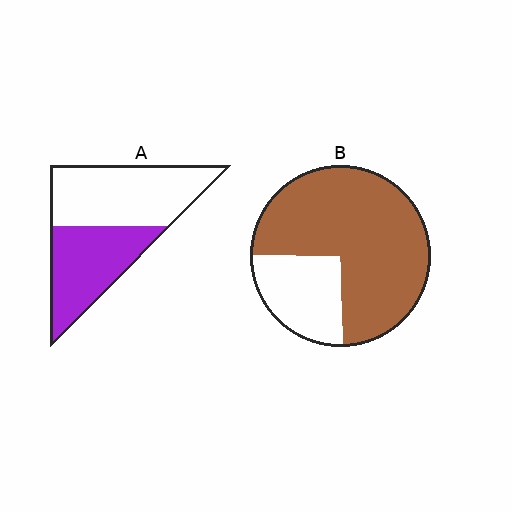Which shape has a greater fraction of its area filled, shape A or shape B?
Shape B.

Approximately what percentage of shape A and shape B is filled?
A is approximately 45% and B is approximately 75%.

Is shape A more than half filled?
No.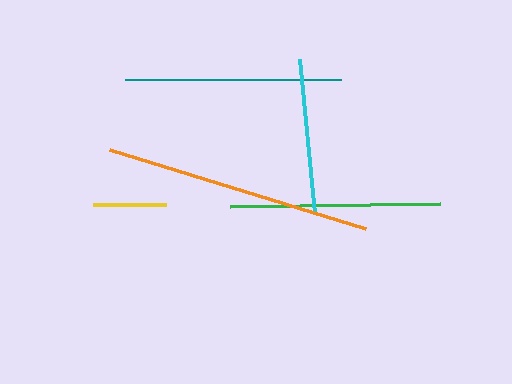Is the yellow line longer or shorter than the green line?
The green line is longer than the yellow line.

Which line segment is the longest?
The orange line is the longest at approximately 268 pixels.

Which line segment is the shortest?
The yellow line is the shortest at approximately 73 pixels.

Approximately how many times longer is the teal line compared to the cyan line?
The teal line is approximately 1.4 times the length of the cyan line.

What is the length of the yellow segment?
The yellow segment is approximately 73 pixels long.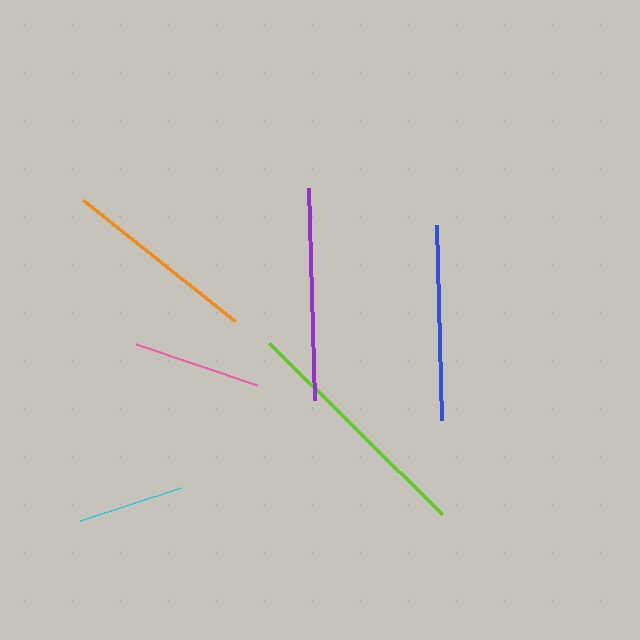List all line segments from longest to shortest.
From longest to shortest: lime, purple, blue, orange, pink, cyan.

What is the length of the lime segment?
The lime segment is approximately 242 pixels long.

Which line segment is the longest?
The lime line is the longest at approximately 242 pixels.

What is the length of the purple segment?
The purple segment is approximately 213 pixels long.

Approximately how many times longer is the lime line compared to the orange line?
The lime line is approximately 1.2 times the length of the orange line.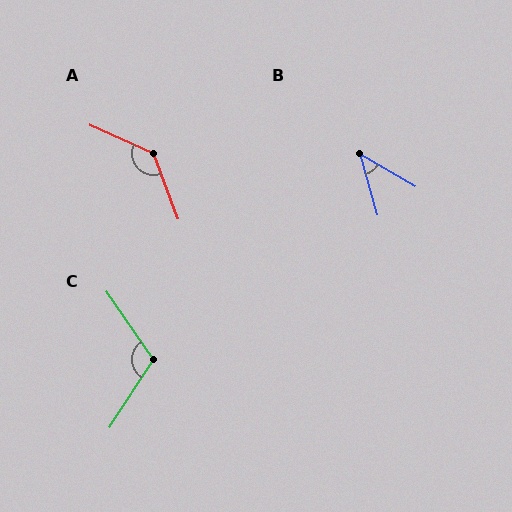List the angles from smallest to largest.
B (44°), C (113°), A (135°).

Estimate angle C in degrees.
Approximately 113 degrees.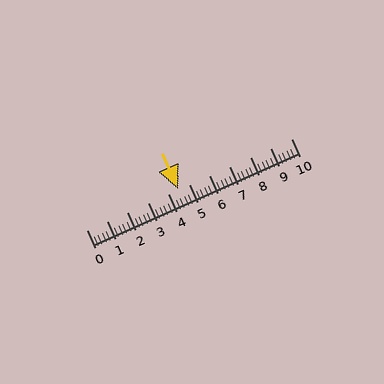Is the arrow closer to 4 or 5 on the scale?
The arrow is closer to 5.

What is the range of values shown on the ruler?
The ruler shows values from 0 to 10.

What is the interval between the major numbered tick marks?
The major tick marks are spaced 1 units apart.